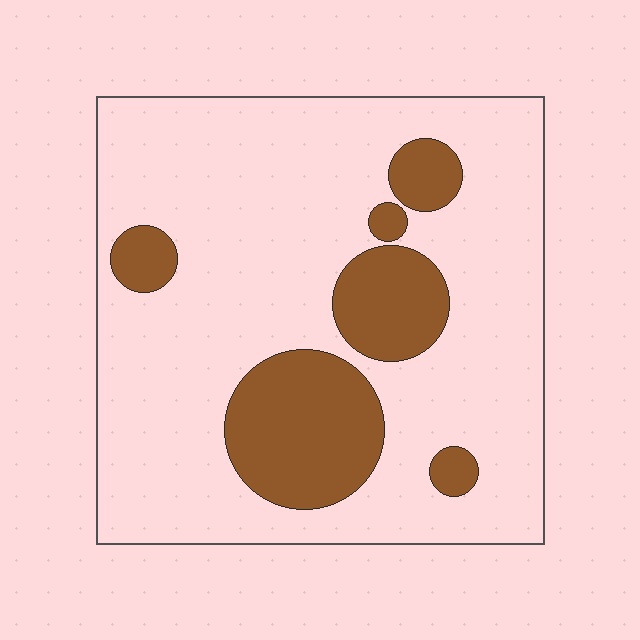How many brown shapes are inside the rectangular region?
6.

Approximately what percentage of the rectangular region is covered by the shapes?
Approximately 20%.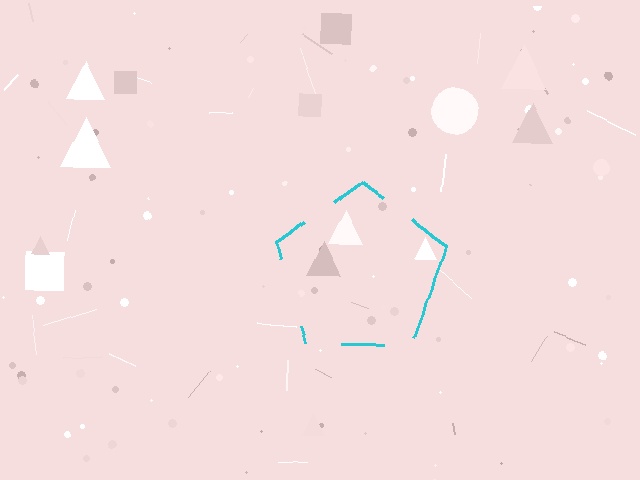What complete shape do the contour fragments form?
The contour fragments form a pentagon.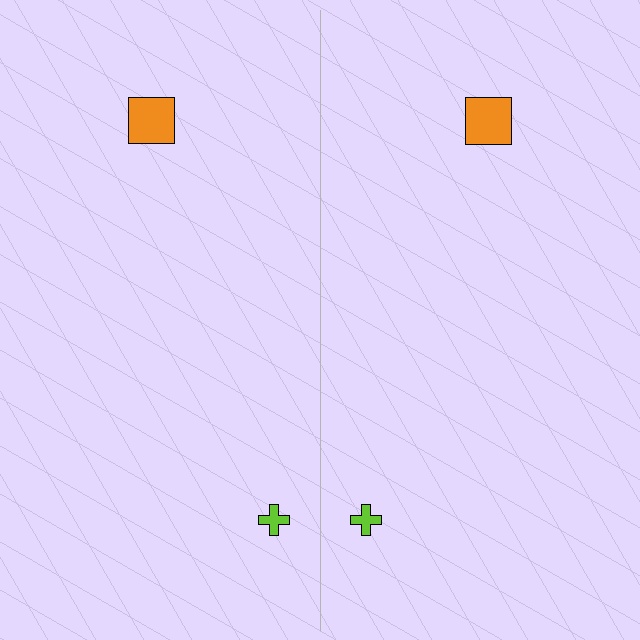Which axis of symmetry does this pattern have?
The pattern has a vertical axis of symmetry running through the center of the image.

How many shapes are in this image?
There are 4 shapes in this image.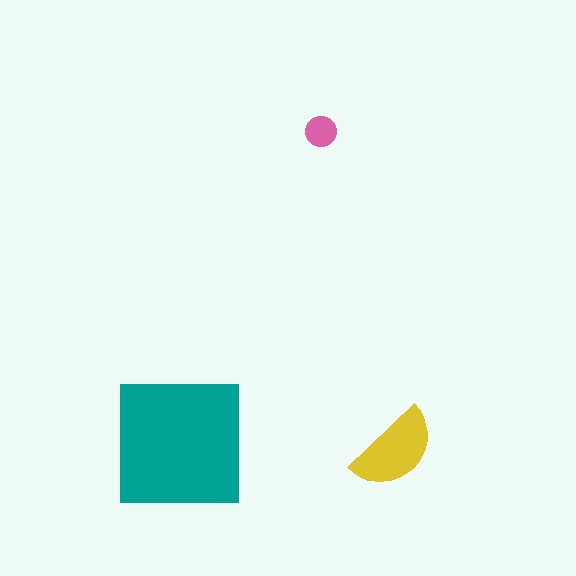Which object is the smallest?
The pink circle.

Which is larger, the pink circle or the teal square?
The teal square.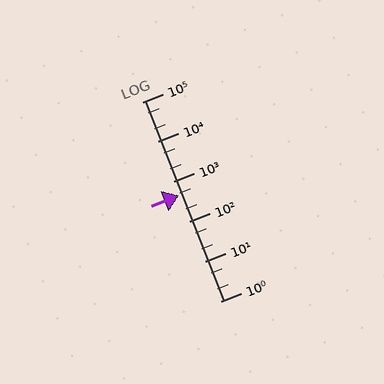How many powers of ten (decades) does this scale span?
The scale spans 5 decades, from 1 to 100000.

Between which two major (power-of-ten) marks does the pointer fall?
The pointer is between 100 and 1000.